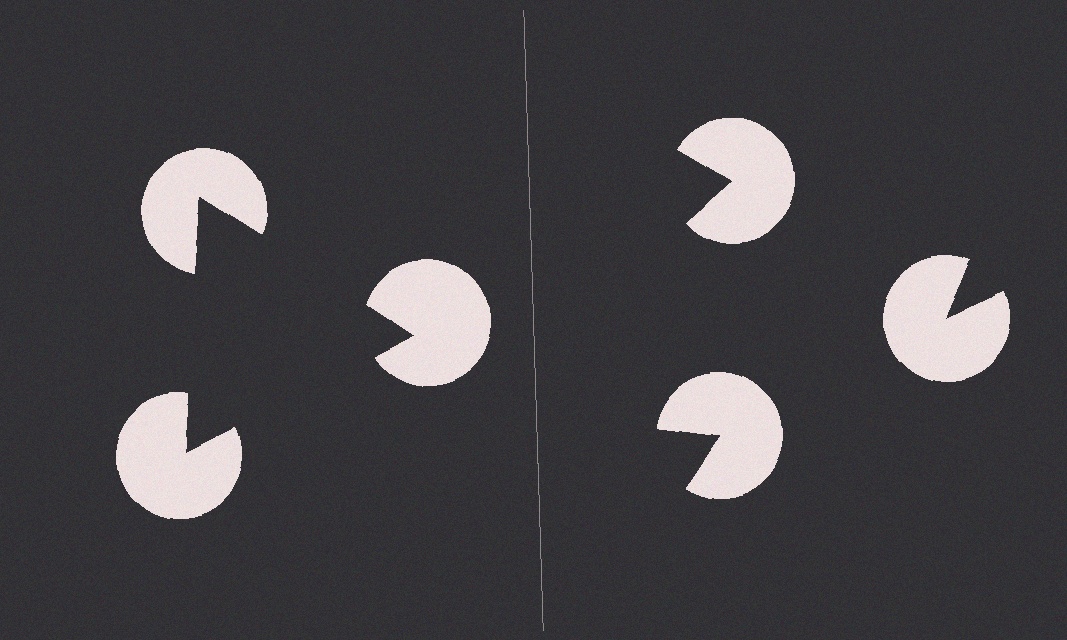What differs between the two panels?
The pac-man discs are positioned identically on both sides; only the wedge orientations differ. On the left they align to a triangle; on the right they are misaligned.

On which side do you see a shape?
An illusory triangle appears on the left side. On the right side the wedge cuts are rotated, so no coherent shape forms.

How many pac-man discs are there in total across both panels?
6 — 3 on each side.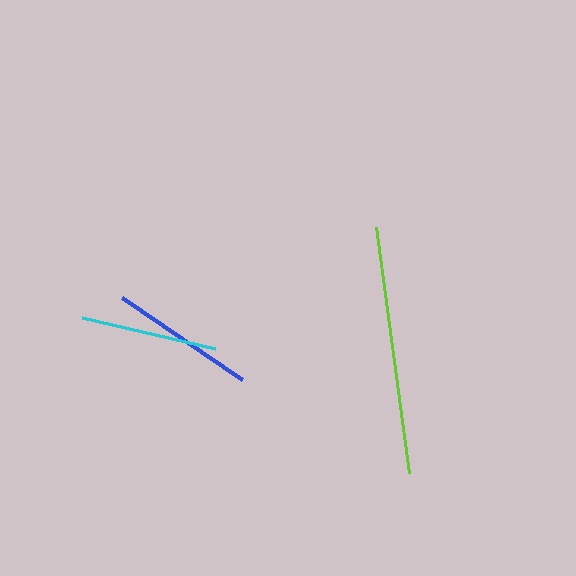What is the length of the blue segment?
The blue segment is approximately 145 pixels long.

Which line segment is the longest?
The lime line is the longest at approximately 248 pixels.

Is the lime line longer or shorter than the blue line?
The lime line is longer than the blue line.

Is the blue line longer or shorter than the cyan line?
The blue line is longer than the cyan line.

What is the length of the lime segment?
The lime segment is approximately 248 pixels long.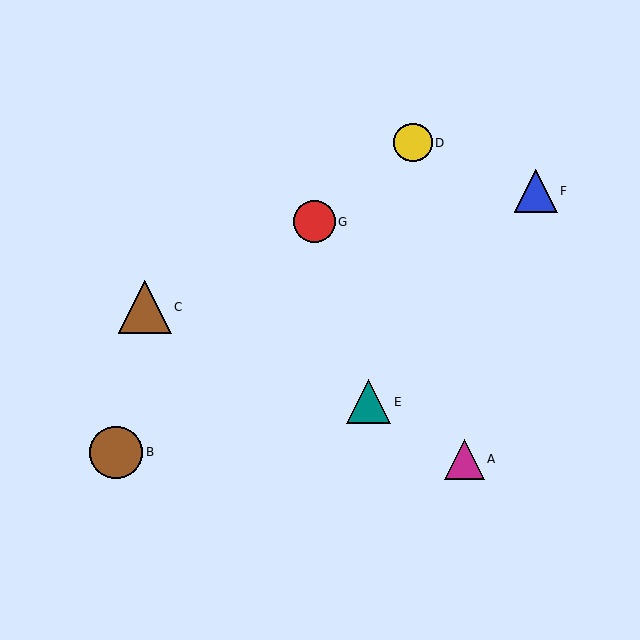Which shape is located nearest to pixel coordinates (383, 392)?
The teal triangle (labeled E) at (369, 402) is nearest to that location.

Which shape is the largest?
The brown triangle (labeled C) is the largest.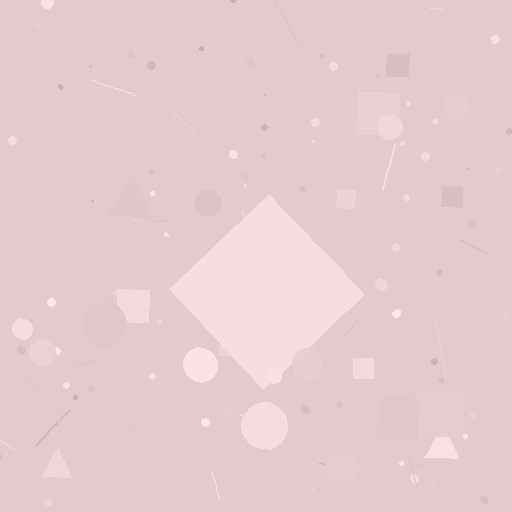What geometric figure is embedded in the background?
A diamond is embedded in the background.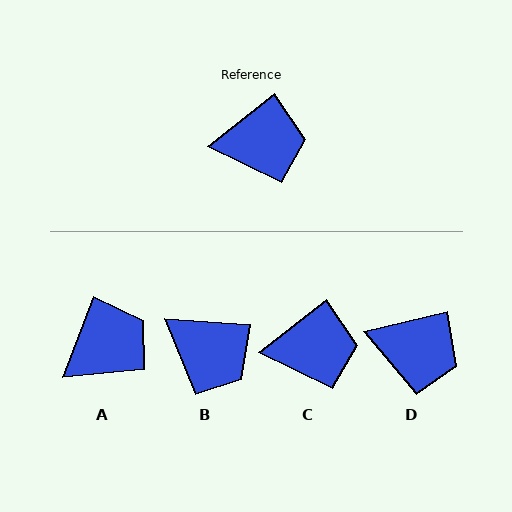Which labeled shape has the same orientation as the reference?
C.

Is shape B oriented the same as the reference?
No, it is off by about 42 degrees.